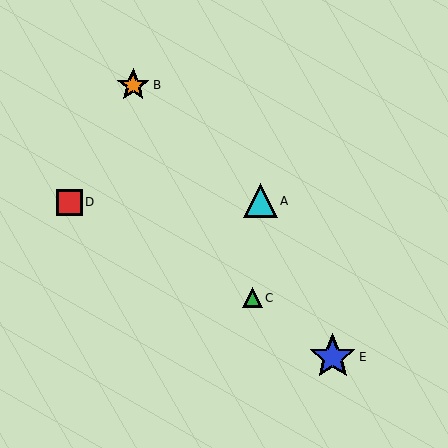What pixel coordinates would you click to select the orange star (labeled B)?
Click at (133, 85) to select the orange star B.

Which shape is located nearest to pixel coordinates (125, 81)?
The orange star (labeled B) at (133, 85) is nearest to that location.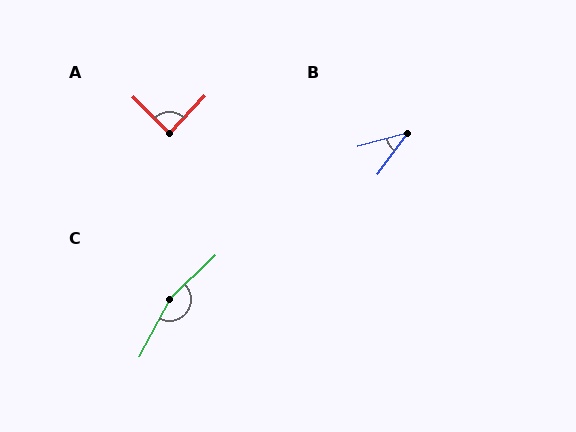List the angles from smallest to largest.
B (38°), A (89°), C (161°).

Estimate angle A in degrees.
Approximately 89 degrees.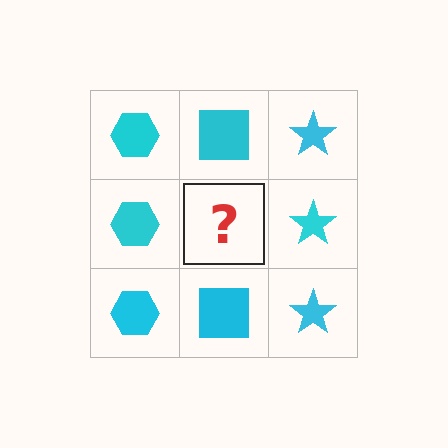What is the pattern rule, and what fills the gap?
The rule is that each column has a consistent shape. The gap should be filled with a cyan square.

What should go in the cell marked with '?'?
The missing cell should contain a cyan square.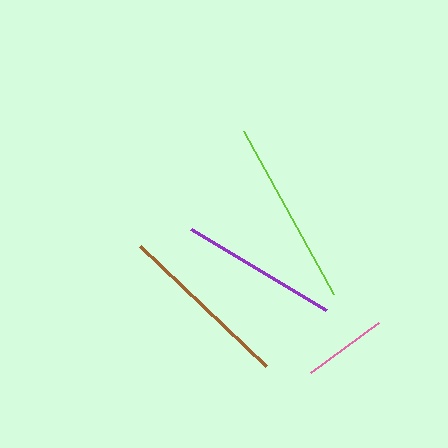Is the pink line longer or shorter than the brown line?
The brown line is longer than the pink line.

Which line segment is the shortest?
The pink line is the shortest at approximately 84 pixels.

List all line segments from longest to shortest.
From longest to shortest: lime, brown, purple, pink.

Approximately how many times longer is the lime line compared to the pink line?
The lime line is approximately 2.2 times the length of the pink line.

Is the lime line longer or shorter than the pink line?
The lime line is longer than the pink line.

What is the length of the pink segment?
The pink segment is approximately 84 pixels long.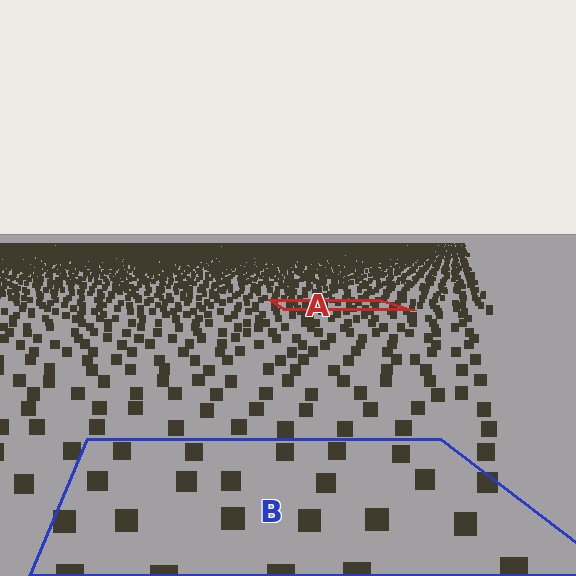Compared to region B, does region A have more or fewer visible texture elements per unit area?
Region A has more texture elements per unit area — they are packed more densely because it is farther away.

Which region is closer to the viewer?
Region B is closer. The texture elements there are larger and more spread out.